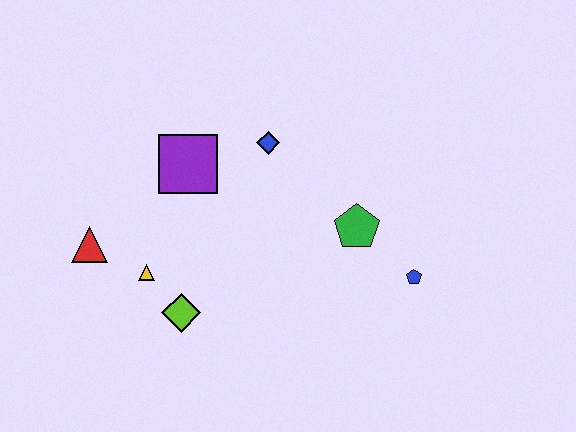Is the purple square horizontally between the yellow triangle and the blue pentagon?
Yes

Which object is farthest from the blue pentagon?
The red triangle is farthest from the blue pentagon.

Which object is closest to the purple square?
The blue diamond is closest to the purple square.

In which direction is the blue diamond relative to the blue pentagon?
The blue diamond is to the left of the blue pentagon.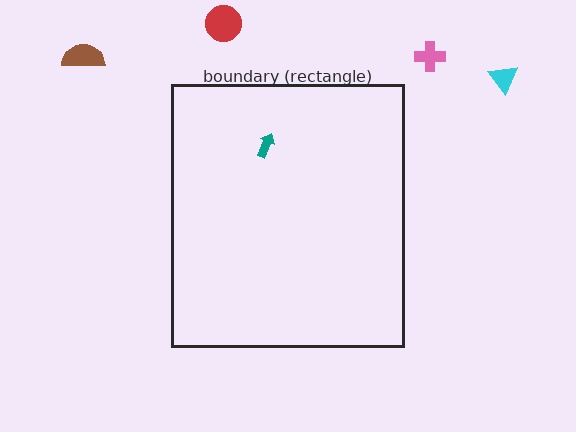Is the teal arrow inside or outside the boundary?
Inside.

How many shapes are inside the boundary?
1 inside, 4 outside.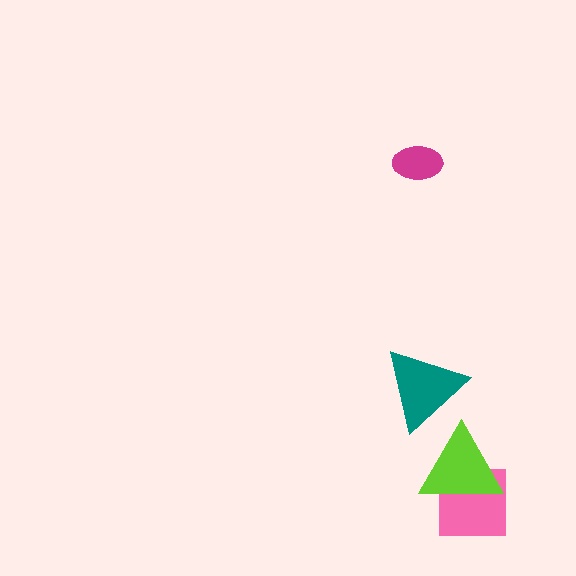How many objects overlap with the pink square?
1 object overlaps with the pink square.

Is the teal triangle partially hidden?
No, no other shape covers it.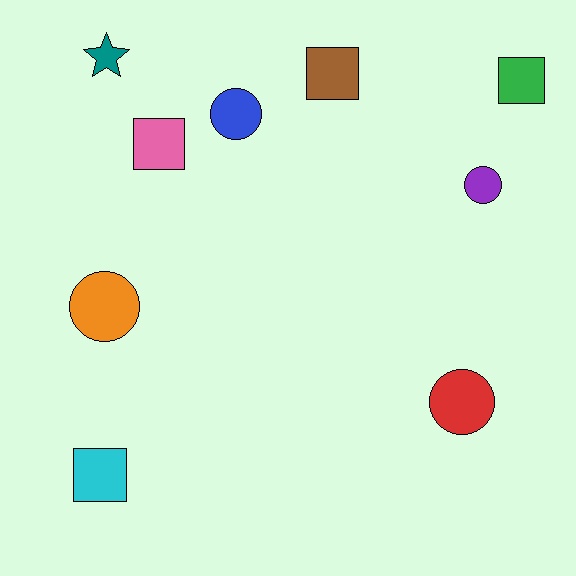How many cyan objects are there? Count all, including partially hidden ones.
There is 1 cyan object.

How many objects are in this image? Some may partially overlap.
There are 9 objects.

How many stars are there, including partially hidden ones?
There is 1 star.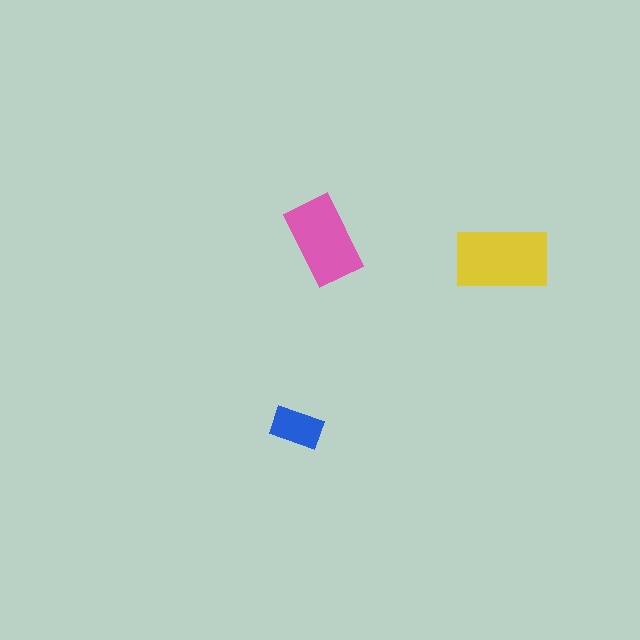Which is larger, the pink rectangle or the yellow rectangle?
The yellow one.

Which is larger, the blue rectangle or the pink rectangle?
The pink one.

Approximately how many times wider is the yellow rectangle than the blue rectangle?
About 2 times wider.